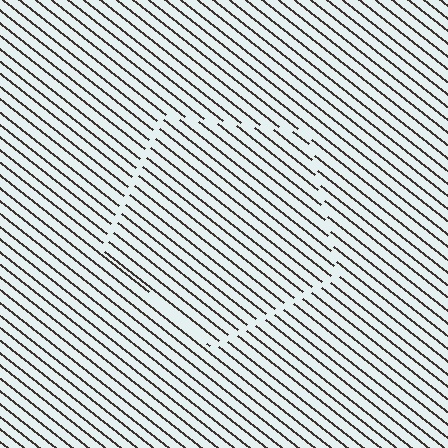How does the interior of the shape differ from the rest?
The interior of the shape contains the same grating, shifted by half a period — the contour is defined by the phase discontinuity where line-ends from the inner and outer gratings abut.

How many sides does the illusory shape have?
5 sides — the line-ends trace a pentagon.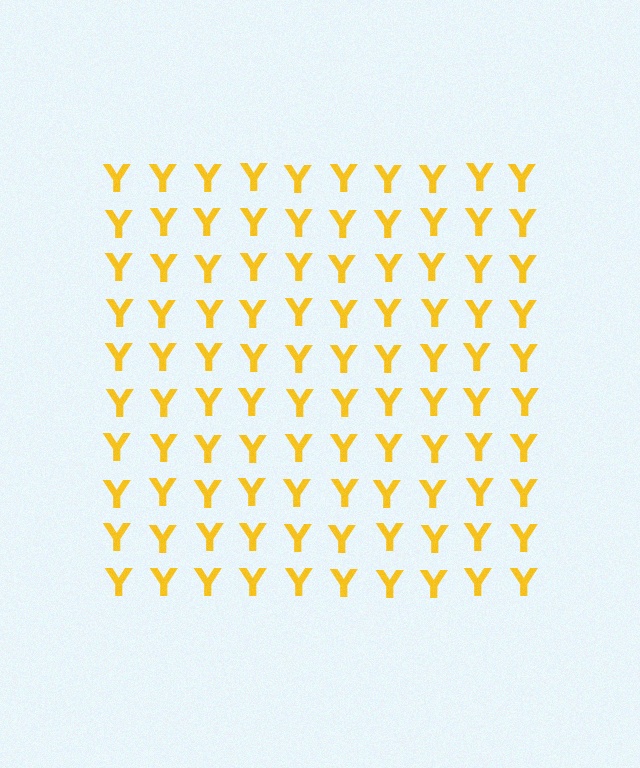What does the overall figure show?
The overall figure shows a square.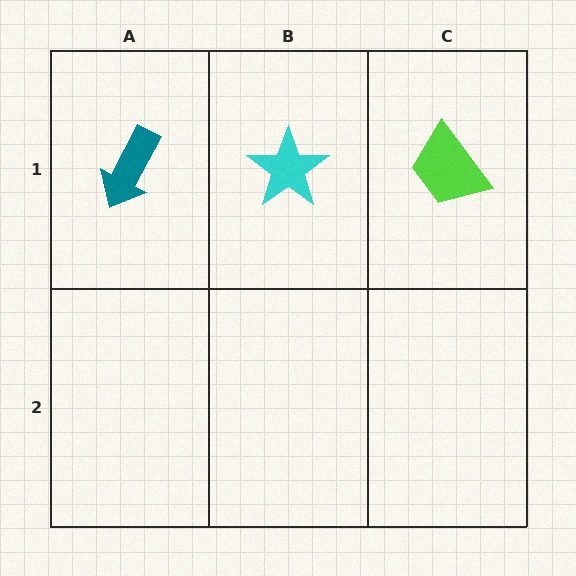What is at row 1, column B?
A cyan star.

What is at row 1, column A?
A teal arrow.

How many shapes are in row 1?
3 shapes.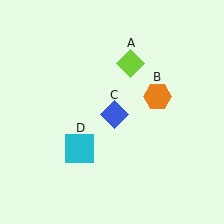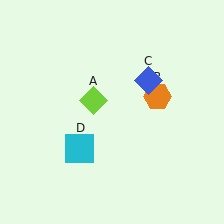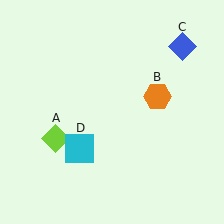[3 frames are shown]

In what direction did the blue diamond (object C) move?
The blue diamond (object C) moved up and to the right.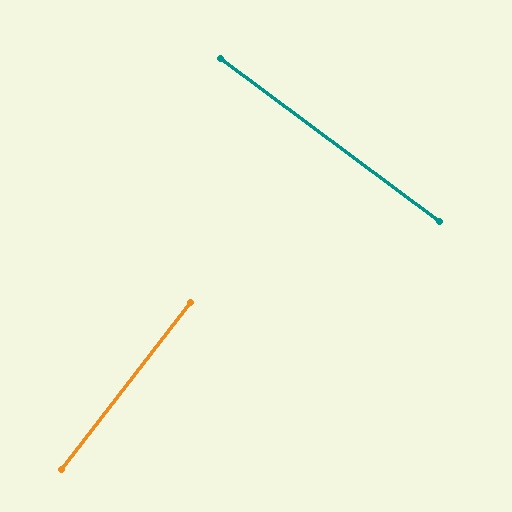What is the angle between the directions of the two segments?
Approximately 89 degrees.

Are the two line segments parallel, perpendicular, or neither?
Perpendicular — they meet at approximately 89°.